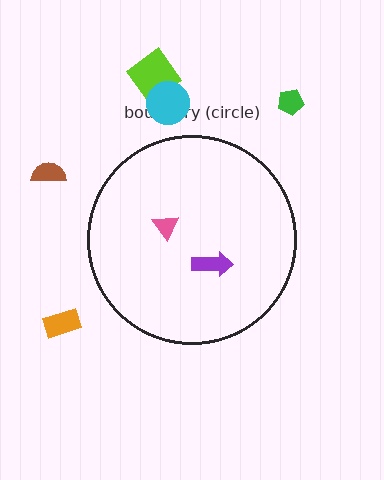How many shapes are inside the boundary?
2 inside, 5 outside.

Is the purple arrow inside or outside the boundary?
Inside.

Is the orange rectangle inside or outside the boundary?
Outside.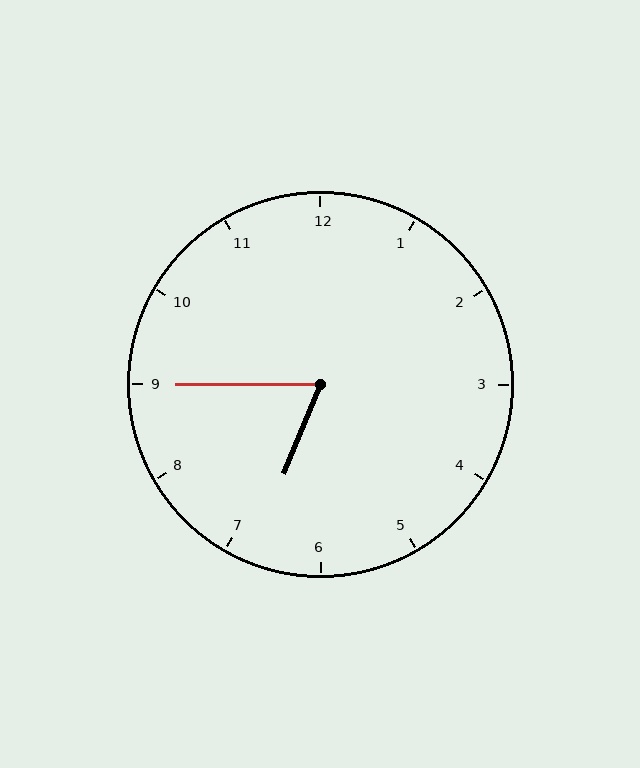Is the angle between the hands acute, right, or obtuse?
It is acute.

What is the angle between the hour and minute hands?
Approximately 68 degrees.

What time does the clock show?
6:45.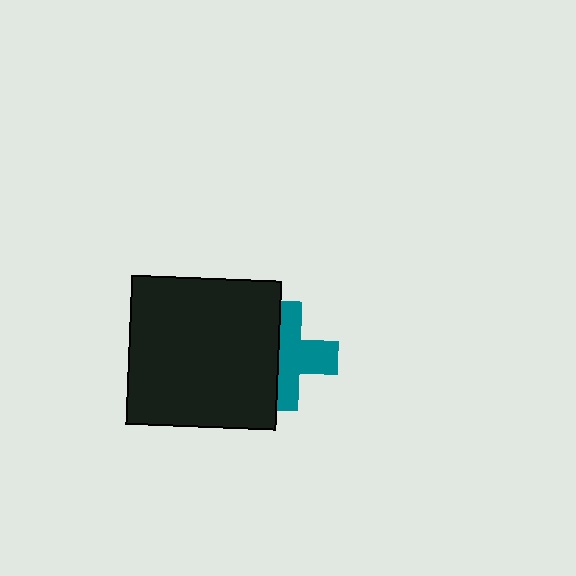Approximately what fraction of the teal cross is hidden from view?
Roughly 41% of the teal cross is hidden behind the black square.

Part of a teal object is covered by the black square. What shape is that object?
It is a cross.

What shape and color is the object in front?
The object in front is a black square.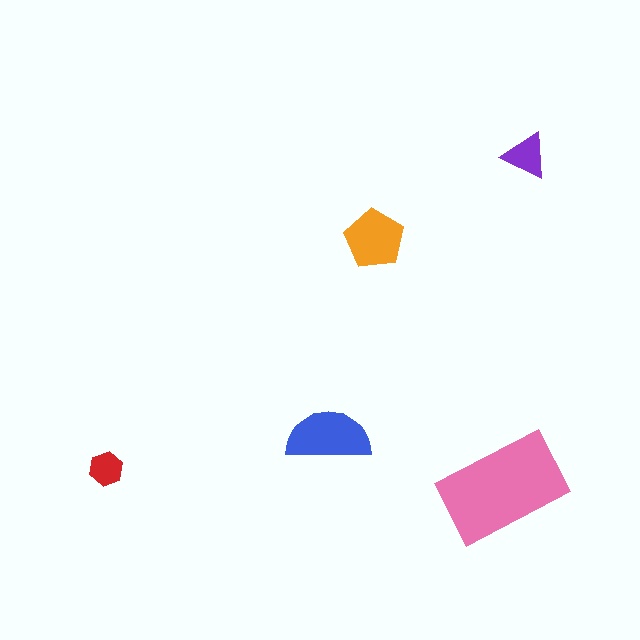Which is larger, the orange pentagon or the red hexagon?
The orange pentagon.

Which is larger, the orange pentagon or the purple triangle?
The orange pentagon.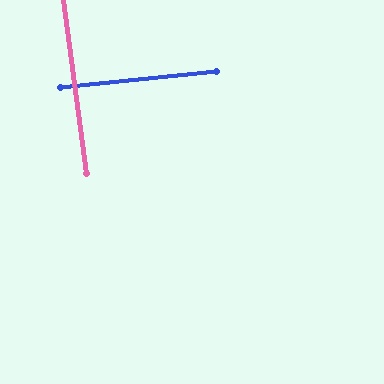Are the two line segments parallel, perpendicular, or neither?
Perpendicular — they meet at approximately 88°.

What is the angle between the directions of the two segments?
Approximately 88 degrees.